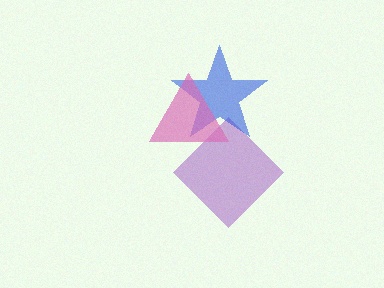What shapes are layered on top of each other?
The layered shapes are: a purple diamond, a blue star, a pink triangle.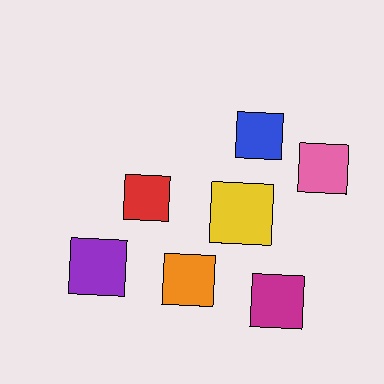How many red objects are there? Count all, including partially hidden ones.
There is 1 red object.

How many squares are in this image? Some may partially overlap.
There are 7 squares.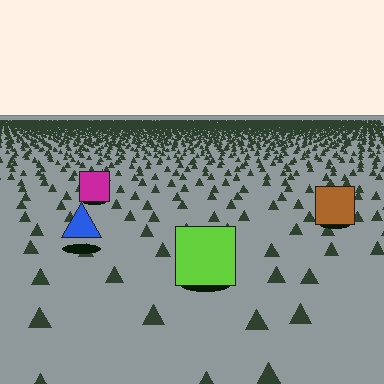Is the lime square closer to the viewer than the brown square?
Yes. The lime square is closer — you can tell from the texture gradient: the ground texture is coarser near it.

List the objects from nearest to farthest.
From nearest to farthest: the lime square, the blue triangle, the brown square, the magenta square.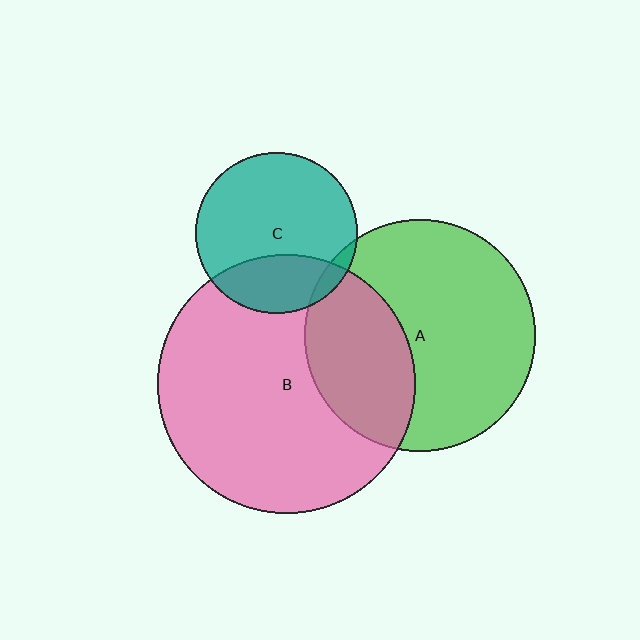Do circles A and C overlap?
Yes.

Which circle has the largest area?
Circle B (pink).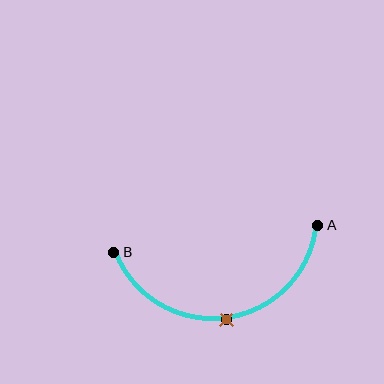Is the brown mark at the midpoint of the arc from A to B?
Yes. The brown mark lies on the arc at equal arc-length from both A and B — it is the arc midpoint.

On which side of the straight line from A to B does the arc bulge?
The arc bulges below the straight line connecting A and B.